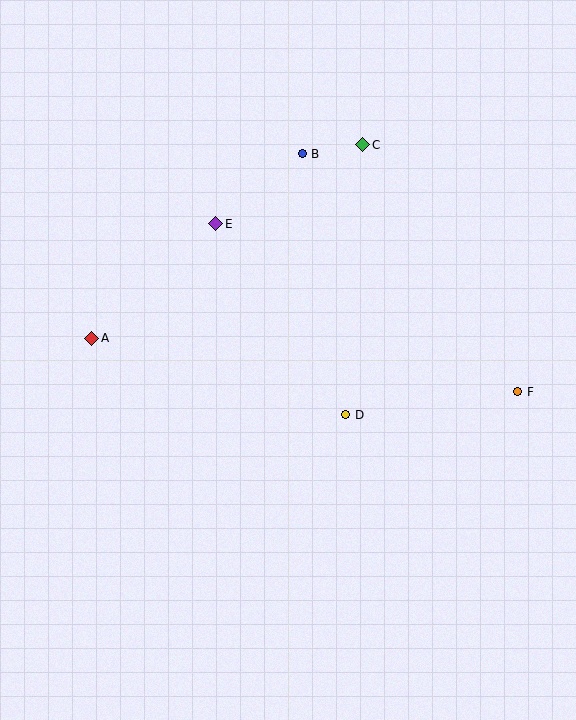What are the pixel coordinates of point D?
Point D is at (346, 415).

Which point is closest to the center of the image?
Point D at (346, 415) is closest to the center.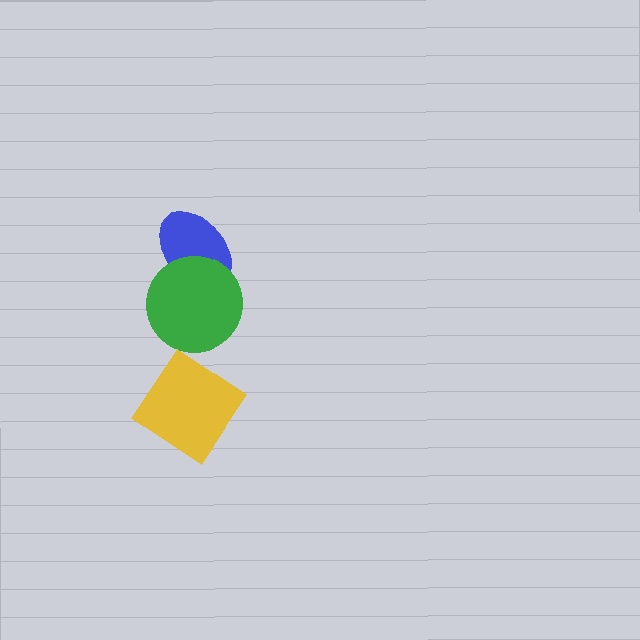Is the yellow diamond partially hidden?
No, no other shape covers it.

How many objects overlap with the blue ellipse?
1 object overlaps with the blue ellipse.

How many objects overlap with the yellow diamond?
0 objects overlap with the yellow diamond.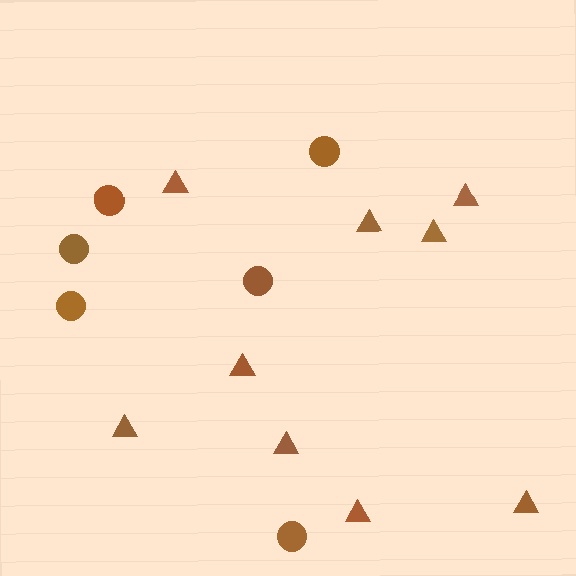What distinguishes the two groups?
There are 2 groups: one group of triangles (9) and one group of circles (6).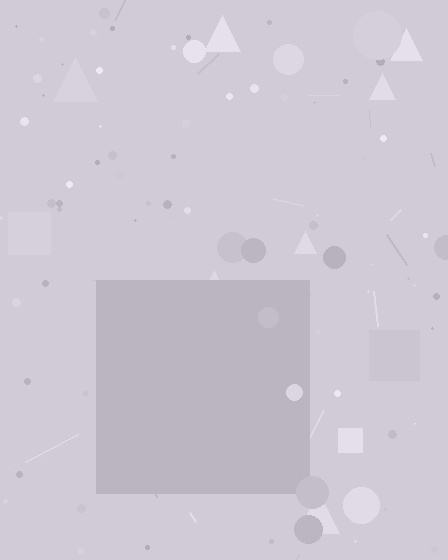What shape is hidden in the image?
A square is hidden in the image.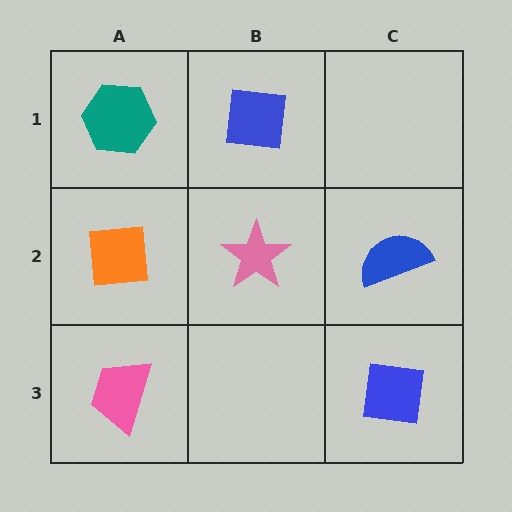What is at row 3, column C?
A blue square.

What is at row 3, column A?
A pink trapezoid.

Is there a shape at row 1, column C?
No, that cell is empty.